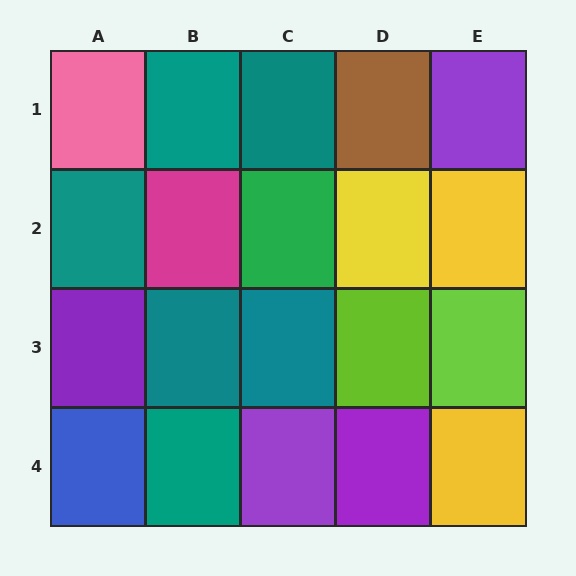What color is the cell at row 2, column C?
Green.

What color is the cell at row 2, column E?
Yellow.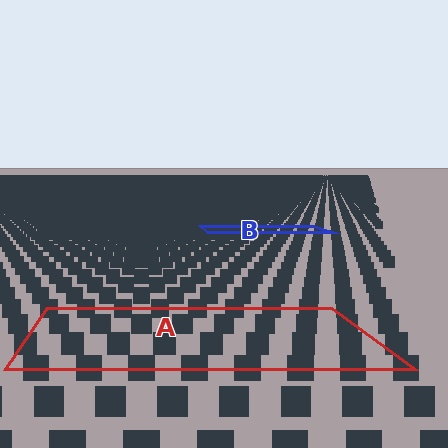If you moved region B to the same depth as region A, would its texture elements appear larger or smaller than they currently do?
They would appear larger. At a closer depth, the same texture elements are projected at a bigger on-screen size.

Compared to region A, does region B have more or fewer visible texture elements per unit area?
Region B has more texture elements per unit area — they are packed more densely because it is farther away.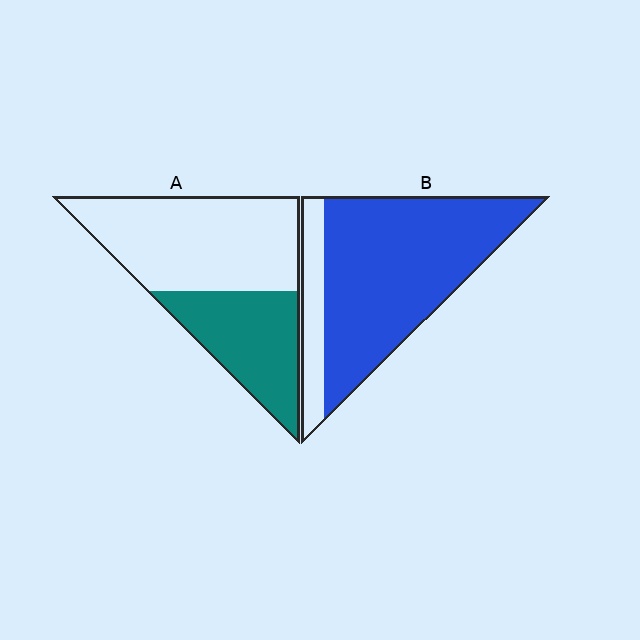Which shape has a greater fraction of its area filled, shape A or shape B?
Shape B.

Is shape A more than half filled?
No.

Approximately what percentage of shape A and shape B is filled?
A is approximately 40% and B is approximately 80%.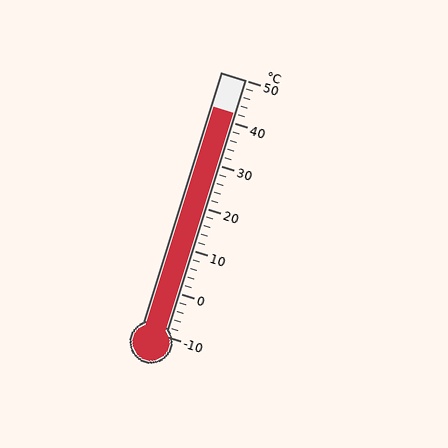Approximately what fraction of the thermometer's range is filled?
The thermometer is filled to approximately 85% of its range.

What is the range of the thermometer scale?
The thermometer scale ranges from -10°C to 50°C.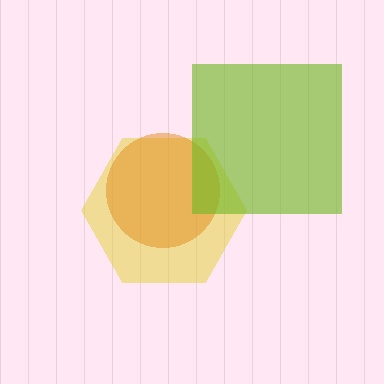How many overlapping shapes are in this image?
There are 3 overlapping shapes in the image.